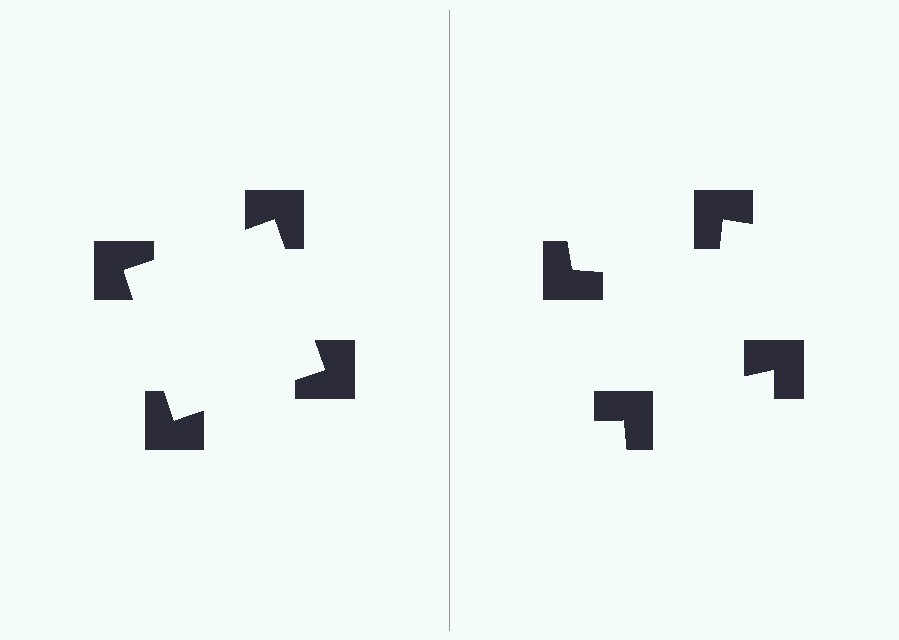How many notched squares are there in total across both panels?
8 — 4 on each side.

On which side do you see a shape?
An illusory square appears on the left side. On the right side the wedge cuts are rotated, so no coherent shape forms.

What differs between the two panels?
The notched squares are positioned identically on both sides; only the wedge orientations differ. On the left they align to a square; on the right they are misaligned.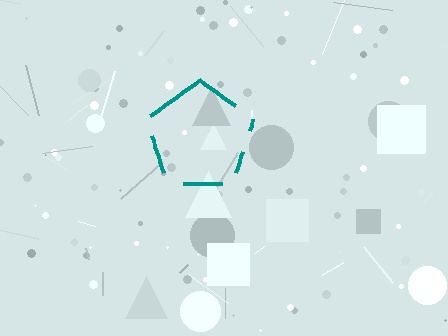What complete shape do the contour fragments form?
The contour fragments form a pentagon.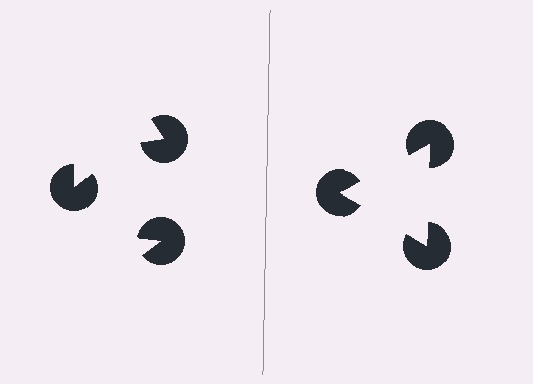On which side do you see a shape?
An illusory triangle appears on the right side. On the left side the wedge cuts are rotated, so no coherent shape forms.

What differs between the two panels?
The pac-man discs are positioned identically on both sides; only the wedge orientations differ. On the right they align to a triangle; on the left they are misaligned.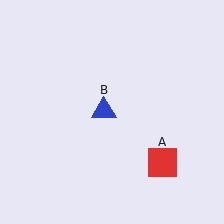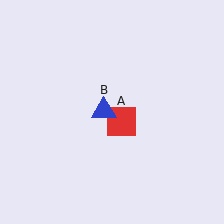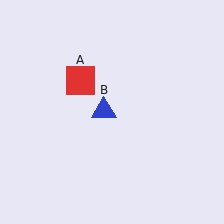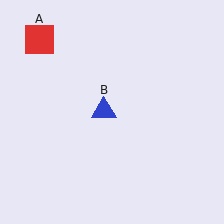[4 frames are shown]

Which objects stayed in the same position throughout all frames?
Blue triangle (object B) remained stationary.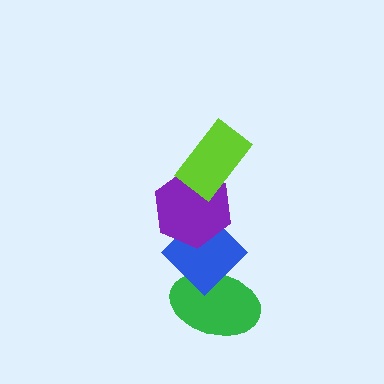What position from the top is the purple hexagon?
The purple hexagon is 2nd from the top.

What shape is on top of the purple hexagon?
The lime rectangle is on top of the purple hexagon.